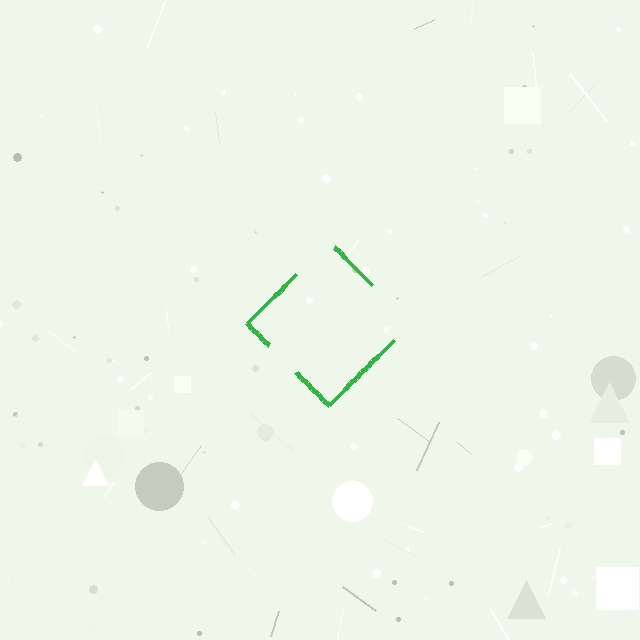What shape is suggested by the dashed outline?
The dashed outline suggests a diamond.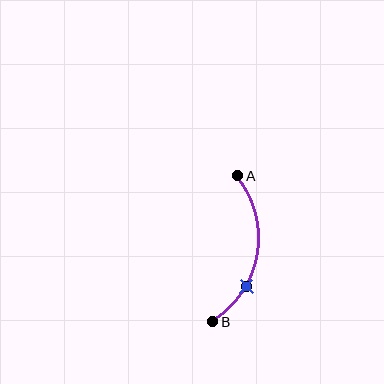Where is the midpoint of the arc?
The arc midpoint is the point on the curve farthest from the straight line joining A and B. It sits to the right of that line.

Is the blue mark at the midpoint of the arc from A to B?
No. The blue mark lies on the arc but is closer to endpoint B. The arc midpoint would be at the point on the curve equidistant along the arc from both A and B.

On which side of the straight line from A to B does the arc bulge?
The arc bulges to the right of the straight line connecting A and B.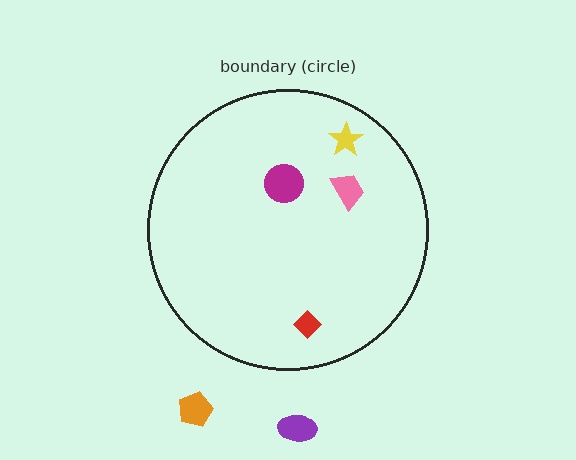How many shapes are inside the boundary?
4 inside, 2 outside.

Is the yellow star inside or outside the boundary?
Inside.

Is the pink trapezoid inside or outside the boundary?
Inside.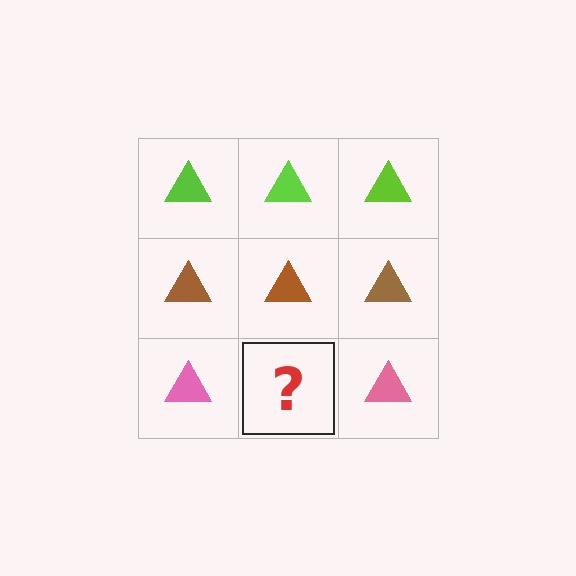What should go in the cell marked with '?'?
The missing cell should contain a pink triangle.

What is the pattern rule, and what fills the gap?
The rule is that each row has a consistent color. The gap should be filled with a pink triangle.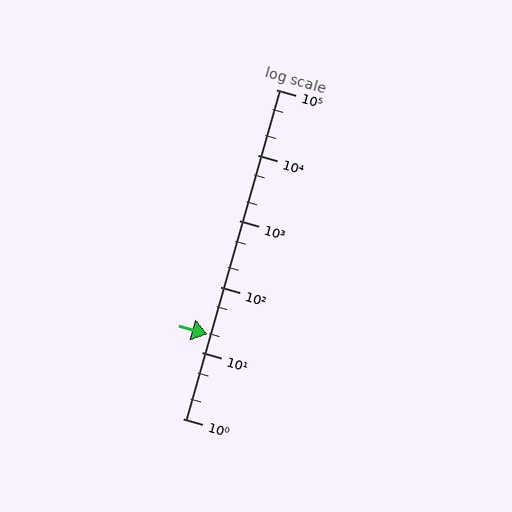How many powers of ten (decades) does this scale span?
The scale spans 5 decades, from 1 to 100000.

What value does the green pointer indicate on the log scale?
The pointer indicates approximately 19.